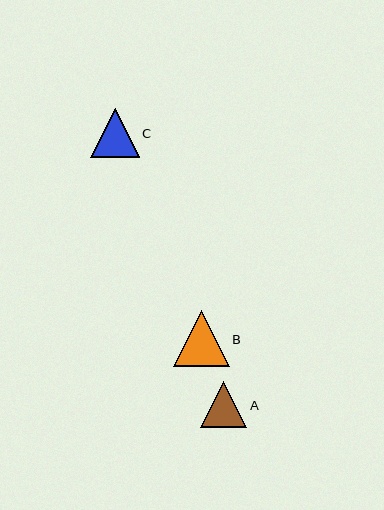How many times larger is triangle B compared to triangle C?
Triangle B is approximately 1.1 times the size of triangle C.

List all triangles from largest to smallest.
From largest to smallest: B, C, A.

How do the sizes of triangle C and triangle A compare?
Triangle C and triangle A are approximately the same size.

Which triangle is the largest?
Triangle B is the largest with a size of approximately 55 pixels.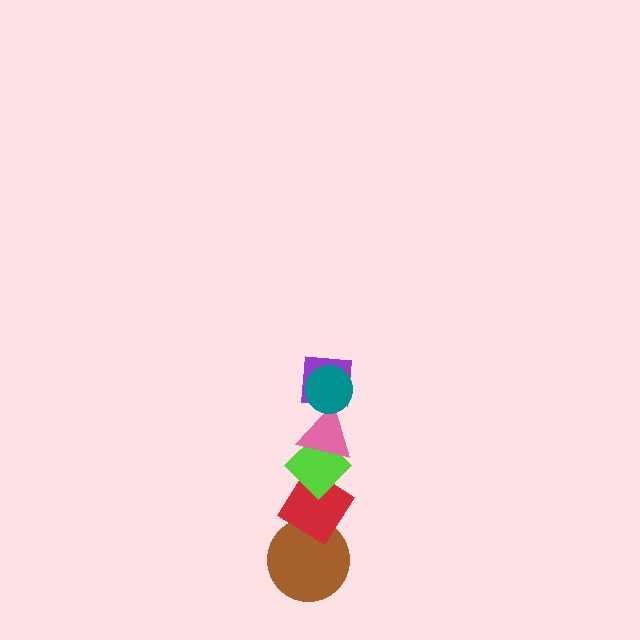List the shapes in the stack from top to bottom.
From top to bottom: the teal circle, the purple square, the pink triangle, the lime diamond, the red diamond, the brown circle.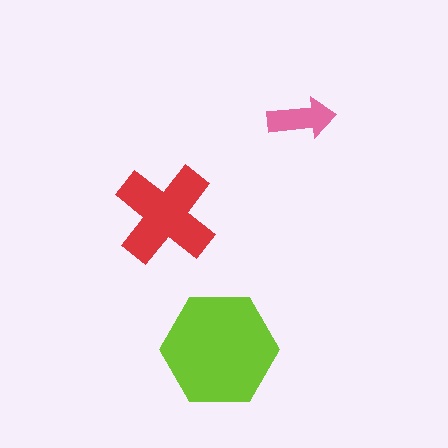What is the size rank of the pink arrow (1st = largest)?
3rd.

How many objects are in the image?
There are 3 objects in the image.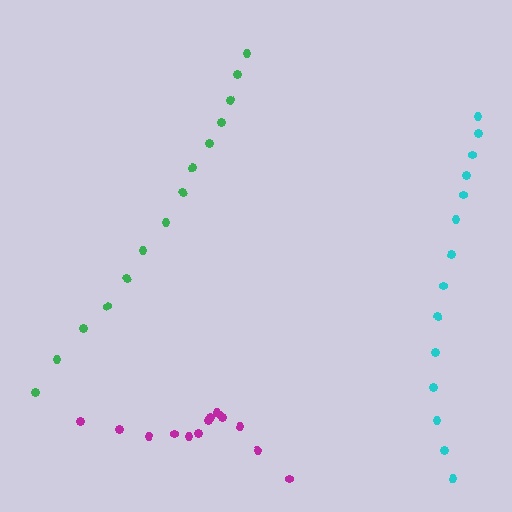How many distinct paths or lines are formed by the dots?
There are 3 distinct paths.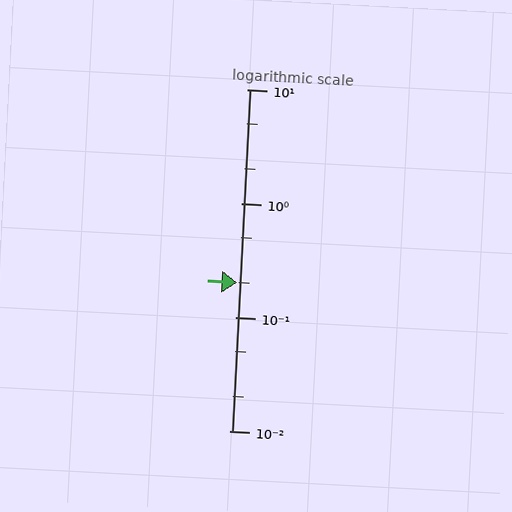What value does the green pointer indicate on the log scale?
The pointer indicates approximately 0.2.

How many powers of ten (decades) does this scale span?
The scale spans 3 decades, from 0.01 to 10.